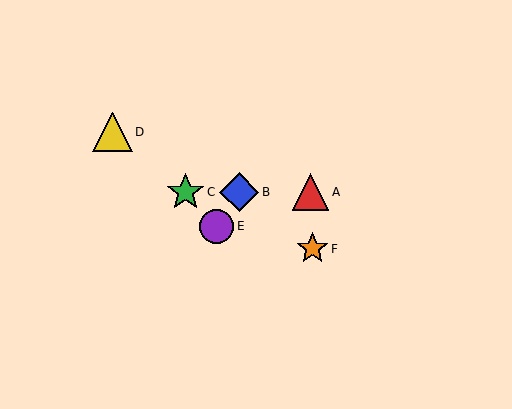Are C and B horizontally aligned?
Yes, both are at y≈192.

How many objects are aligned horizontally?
3 objects (A, B, C) are aligned horizontally.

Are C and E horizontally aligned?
No, C is at y≈192 and E is at y≈226.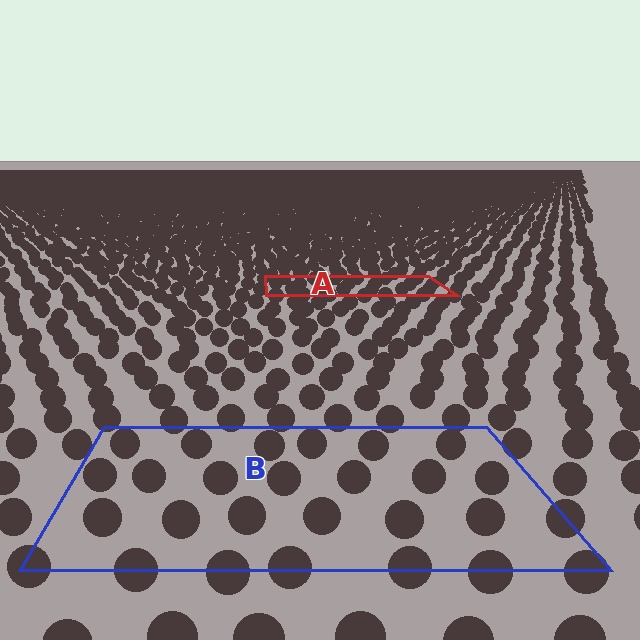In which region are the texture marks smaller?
The texture marks are smaller in region A, because it is farther away.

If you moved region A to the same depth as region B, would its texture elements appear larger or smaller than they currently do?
They would appear larger. At a closer depth, the same texture elements are projected at a bigger on-screen size.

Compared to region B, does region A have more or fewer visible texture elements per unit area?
Region A has more texture elements per unit area — they are packed more densely because it is farther away.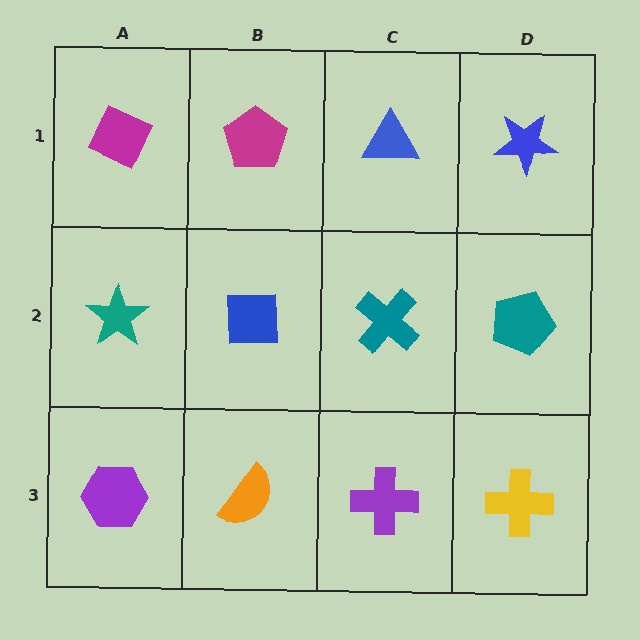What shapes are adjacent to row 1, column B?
A blue square (row 2, column B), a magenta diamond (row 1, column A), a blue triangle (row 1, column C).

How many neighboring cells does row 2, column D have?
3.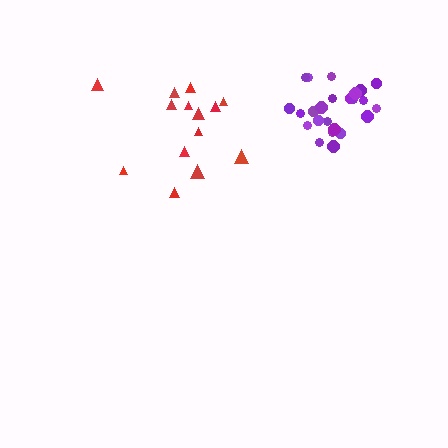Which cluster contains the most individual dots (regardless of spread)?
Purple (24).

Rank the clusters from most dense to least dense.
purple, red.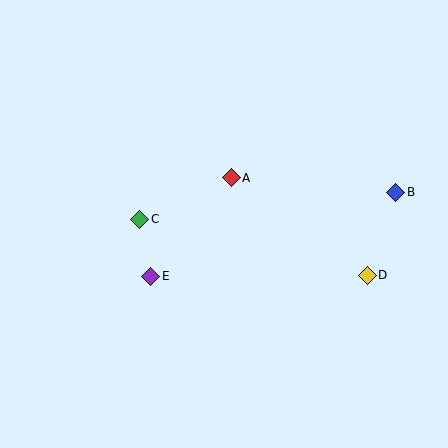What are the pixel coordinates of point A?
Point A is at (231, 178).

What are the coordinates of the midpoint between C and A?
The midpoint between C and A is at (186, 198).